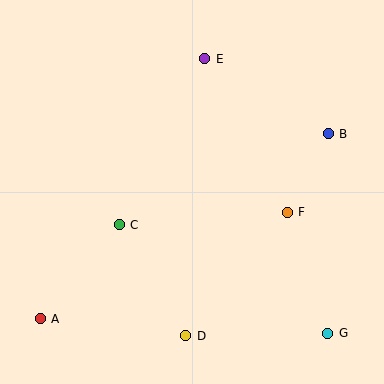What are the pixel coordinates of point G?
Point G is at (328, 333).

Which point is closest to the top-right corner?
Point B is closest to the top-right corner.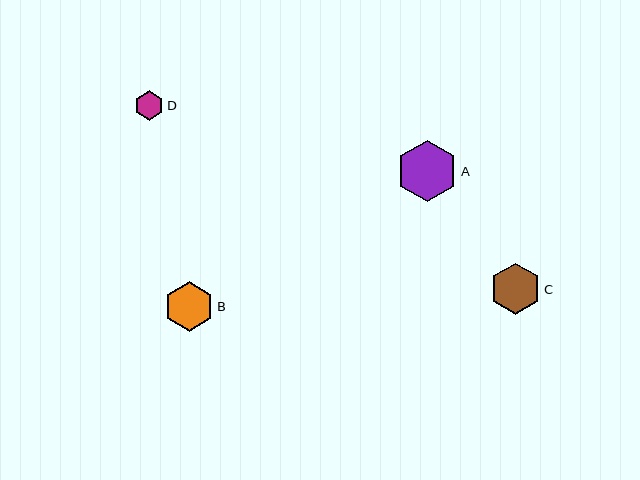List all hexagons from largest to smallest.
From largest to smallest: A, C, B, D.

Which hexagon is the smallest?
Hexagon D is the smallest with a size of approximately 29 pixels.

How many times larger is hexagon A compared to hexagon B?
Hexagon A is approximately 1.2 times the size of hexagon B.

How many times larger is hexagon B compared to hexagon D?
Hexagon B is approximately 1.7 times the size of hexagon D.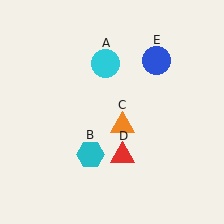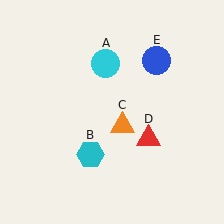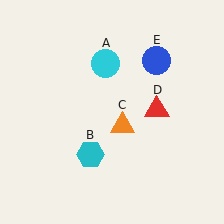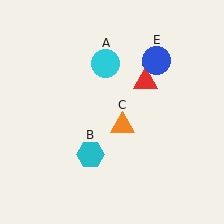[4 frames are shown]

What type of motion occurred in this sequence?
The red triangle (object D) rotated counterclockwise around the center of the scene.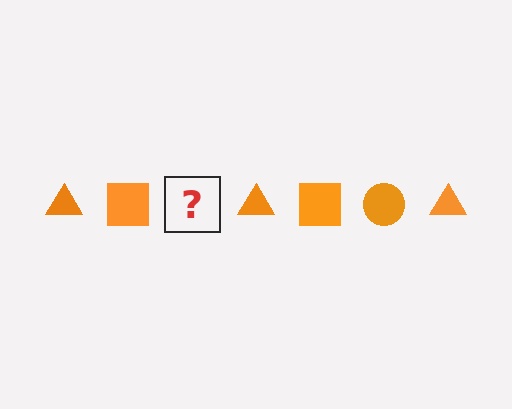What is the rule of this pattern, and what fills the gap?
The rule is that the pattern cycles through triangle, square, circle shapes in orange. The gap should be filled with an orange circle.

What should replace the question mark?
The question mark should be replaced with an orange circle.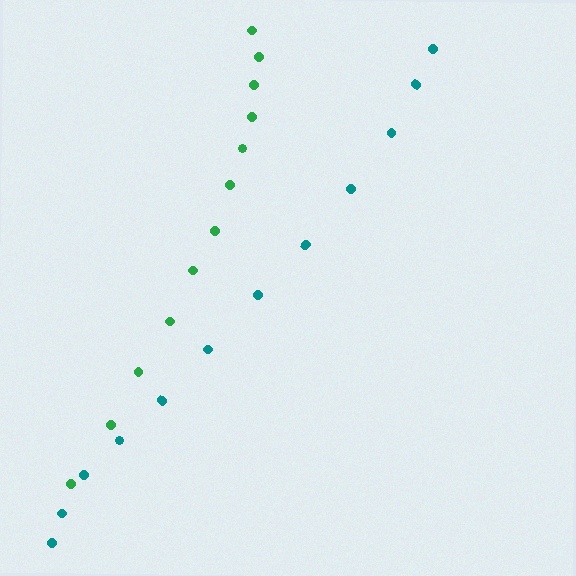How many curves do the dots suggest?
There are 2 distinct paths.